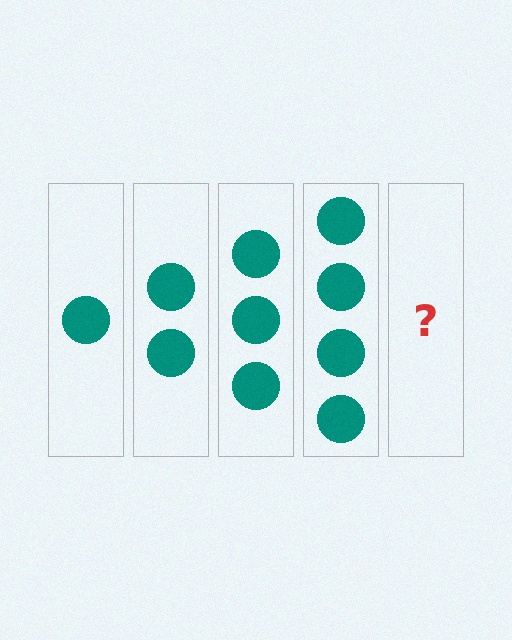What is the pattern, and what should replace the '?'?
The pattern is that each step adds one more circle. The '?' should be 5 circles.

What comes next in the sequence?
The next element should be 5 circles.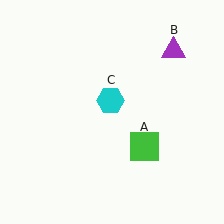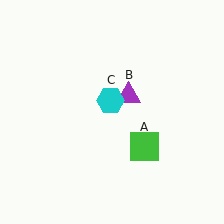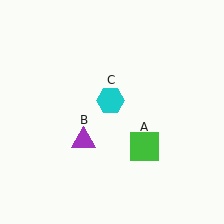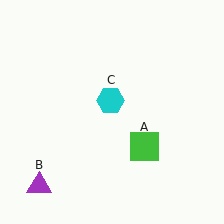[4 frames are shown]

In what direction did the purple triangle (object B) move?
The purple triangle (object B) moved down and to the left.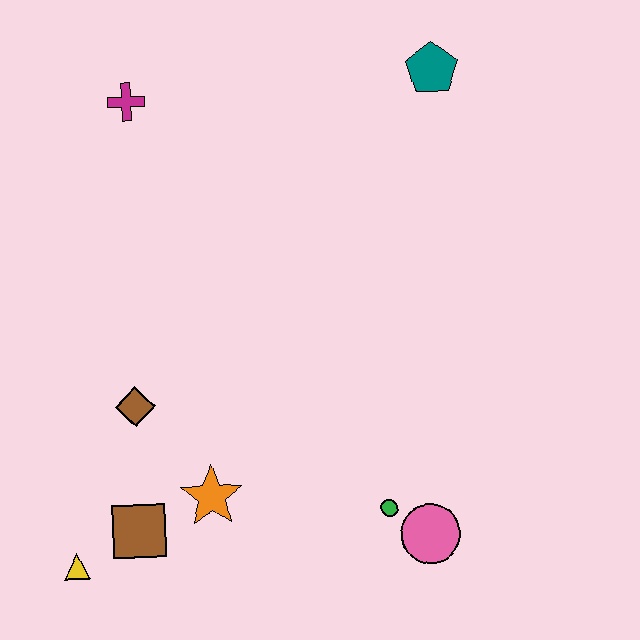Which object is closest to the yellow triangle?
The brown square is closest to the yellow triangle.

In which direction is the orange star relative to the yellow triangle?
The orange star is to the right of the yellow triangle.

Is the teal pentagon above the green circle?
Yes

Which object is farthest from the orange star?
The teal pentagon is farthest from the orange star.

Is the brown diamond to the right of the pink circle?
No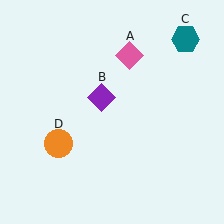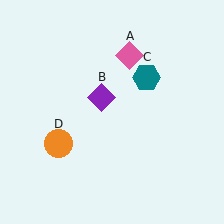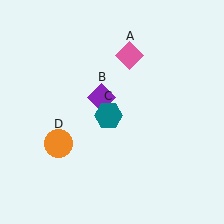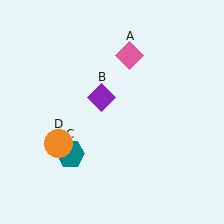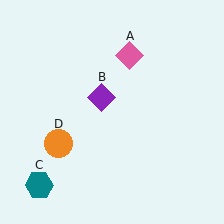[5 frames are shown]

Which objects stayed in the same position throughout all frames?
Pink diamond (object A) and purple diamond (object B) and orange circle (object D) remained stationary.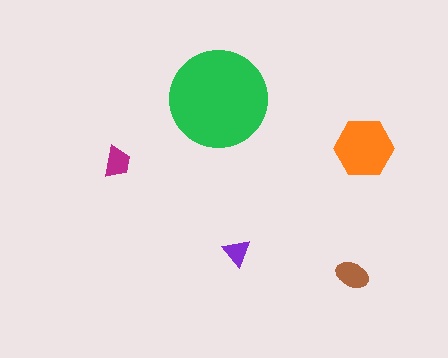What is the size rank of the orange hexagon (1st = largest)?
2nd.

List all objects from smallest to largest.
The purple triangle, the magenta trapezoid, the brown ellipse, the orange hexagon, the green circle.